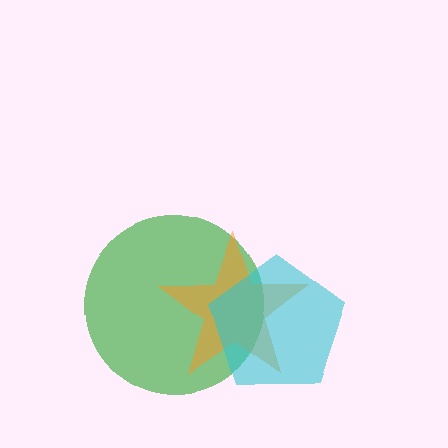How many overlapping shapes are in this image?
There are 3 overlapping shapes in the image.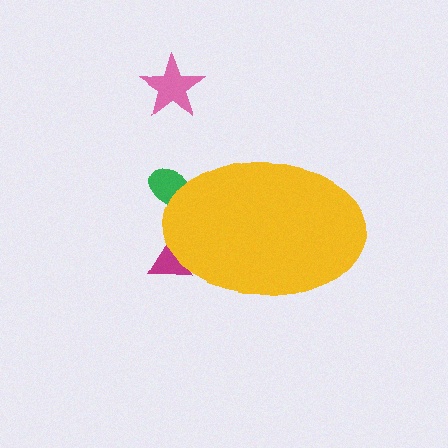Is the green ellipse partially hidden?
Yes, the green ellipse is partially hidden behind the yellow ellipse.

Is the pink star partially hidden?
No, the pink star is fully visible.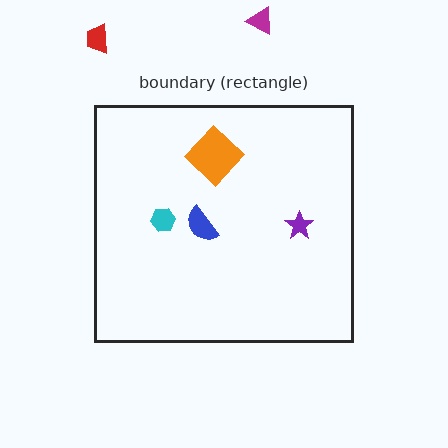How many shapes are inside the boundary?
4 inside, 2 outside.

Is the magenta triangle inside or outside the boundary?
Outside.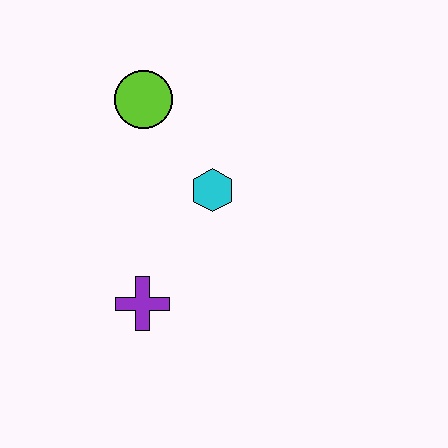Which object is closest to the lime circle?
The cyan hexagon is closest to the lime circle.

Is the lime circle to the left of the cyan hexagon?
Yes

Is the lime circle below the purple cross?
No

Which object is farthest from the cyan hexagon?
The purple cross is farthest from the cyan hexagon.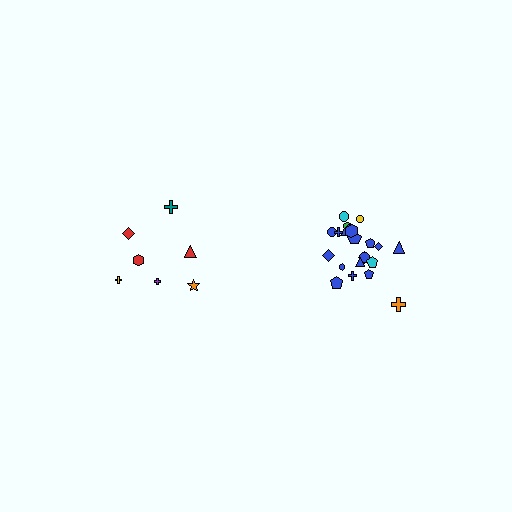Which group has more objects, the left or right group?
The right group.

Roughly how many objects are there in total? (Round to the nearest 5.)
Roughly 30 objects in total.